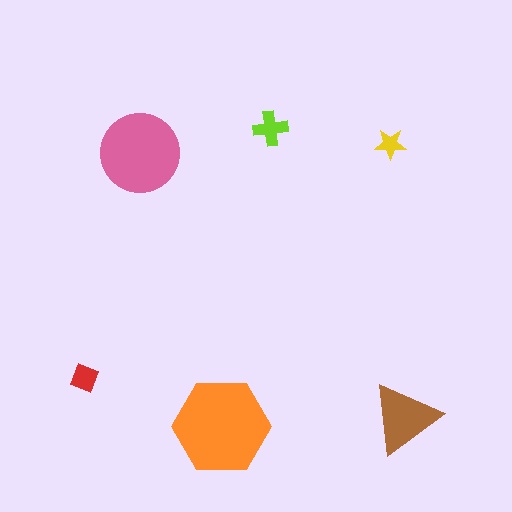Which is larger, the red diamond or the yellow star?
The red diamond.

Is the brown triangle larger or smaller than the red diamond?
Larger.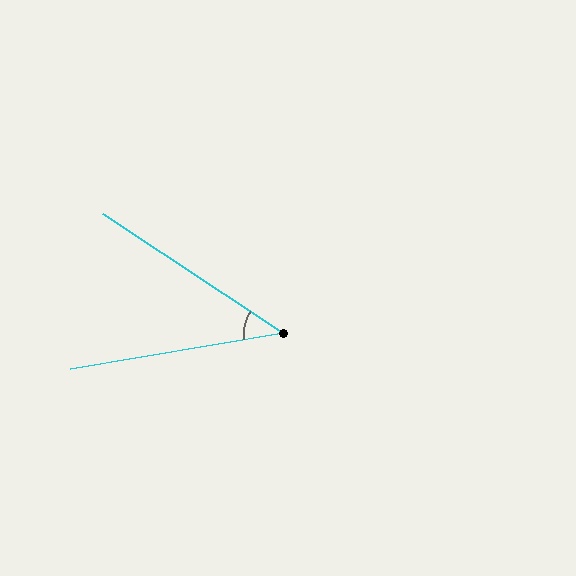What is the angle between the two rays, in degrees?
Approximately 43 degrees.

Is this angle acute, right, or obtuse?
It is acute.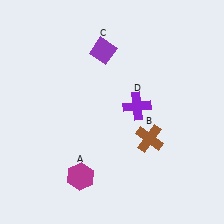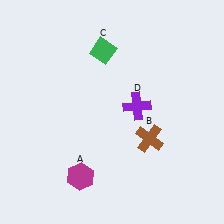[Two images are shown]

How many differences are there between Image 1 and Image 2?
There is 1 difference between the two images.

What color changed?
The diamond (C) changed from purple in Image 1 to green in Image 2.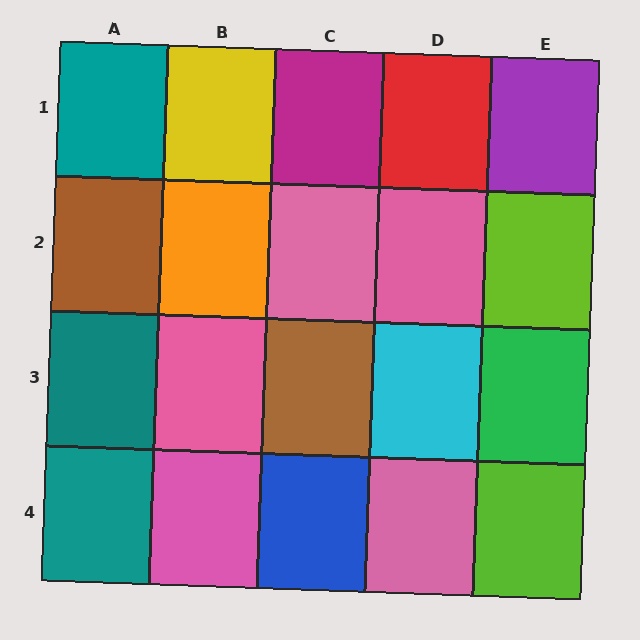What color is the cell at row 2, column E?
Lime.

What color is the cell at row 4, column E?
Lime.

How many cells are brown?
2 cells are brown.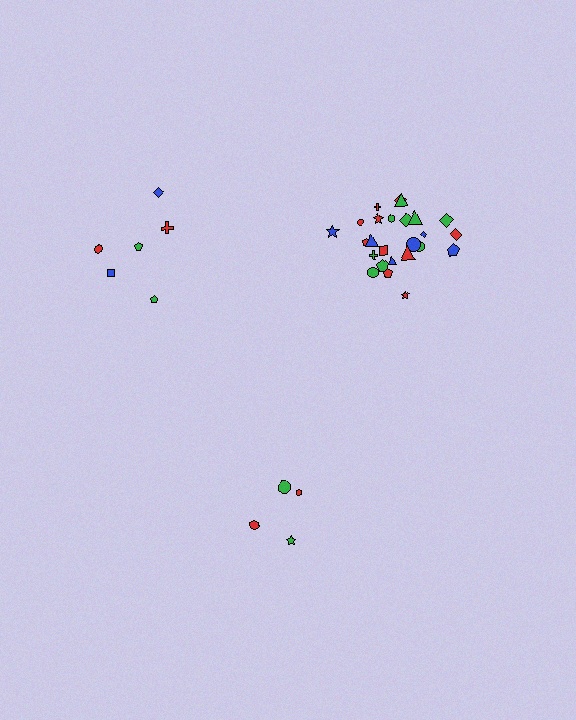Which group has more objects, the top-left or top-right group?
The top-right group.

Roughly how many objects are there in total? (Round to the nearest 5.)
Roughly 35 objects in total.